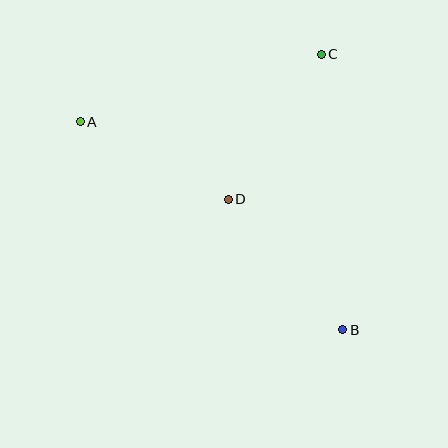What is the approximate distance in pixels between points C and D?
The distance between C and D is approximately 172 pixels.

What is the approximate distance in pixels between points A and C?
The distance between A and C is approximately 251 pixels.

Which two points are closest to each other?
Points A and D are closest to each other.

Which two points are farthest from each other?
Points A and B are farthest from each other.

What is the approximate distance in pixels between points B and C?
The distance between B and C is approximately 276 pixels.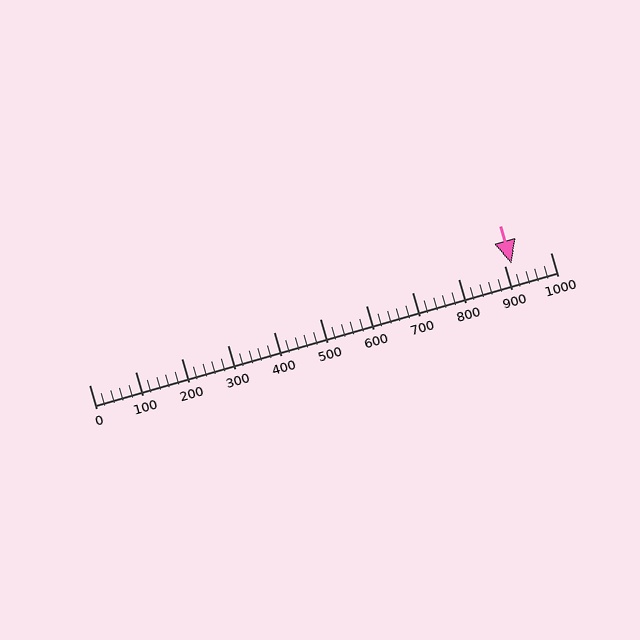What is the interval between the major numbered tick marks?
The major tick marks are spaced 100 units apart.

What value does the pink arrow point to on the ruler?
The pink arrow points to approximately 915.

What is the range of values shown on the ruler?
The ruler shows values from 0 to 1000.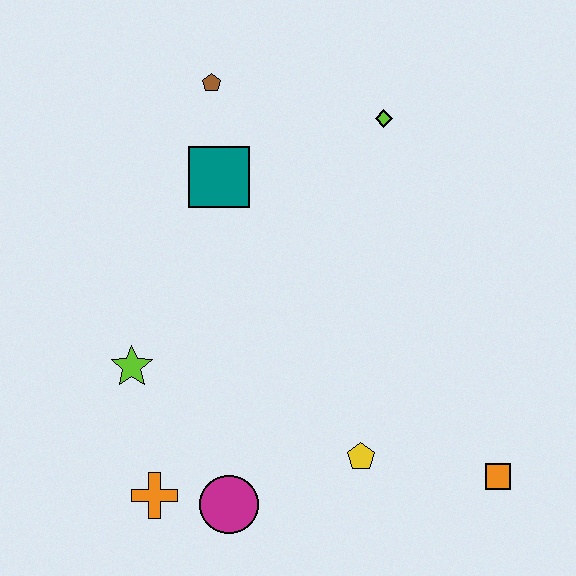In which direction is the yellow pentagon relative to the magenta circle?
The yellow pentagon is to the right of the magenta circle.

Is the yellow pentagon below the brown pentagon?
Yes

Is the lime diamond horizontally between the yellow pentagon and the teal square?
No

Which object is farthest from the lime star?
The orange square is farthest from the lime star.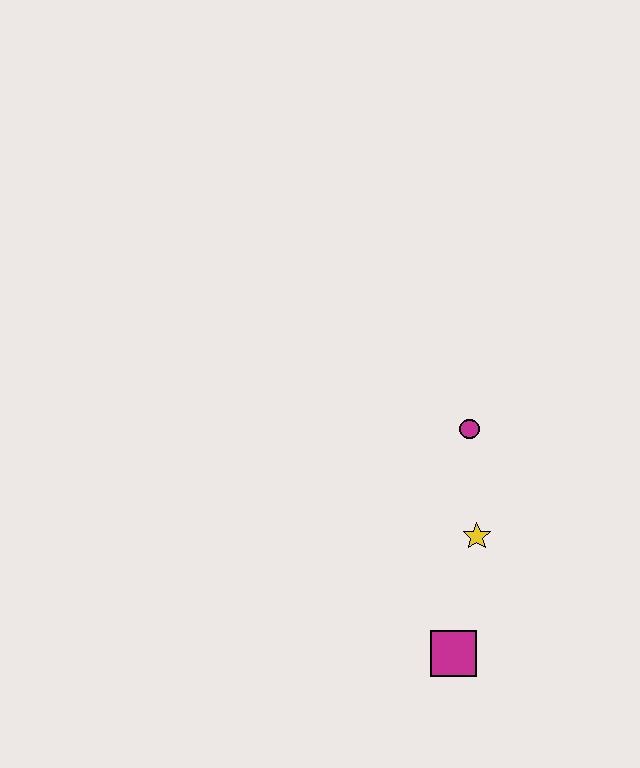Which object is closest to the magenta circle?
The yellow star is closest to the magenta circle.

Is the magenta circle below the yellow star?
No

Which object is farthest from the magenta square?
The magenta circle is farthest from the magenta square.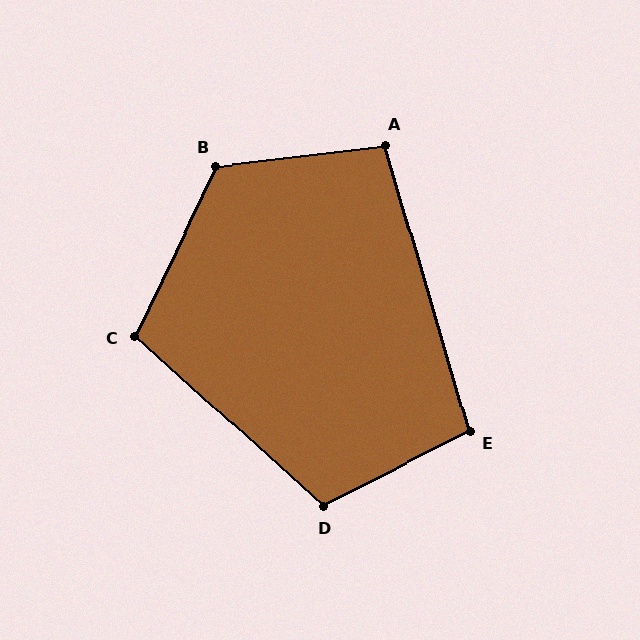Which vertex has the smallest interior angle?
A, at approximately 100 degrees.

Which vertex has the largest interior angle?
B, at approximately 122 degrees.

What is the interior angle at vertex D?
Approximately 111 degrees (obtuse).